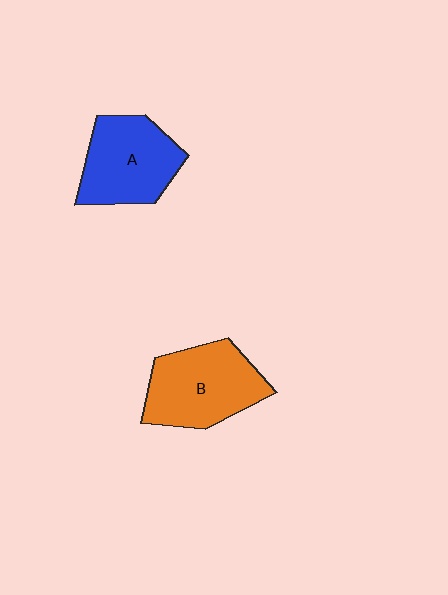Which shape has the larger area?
Shape B (orange).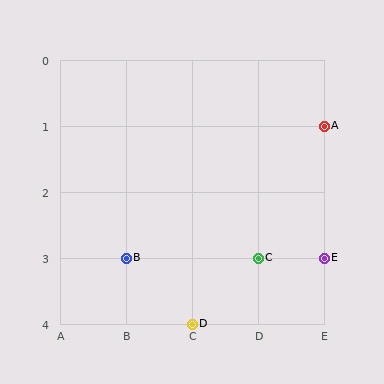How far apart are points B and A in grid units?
Points B and A are 3 columns and 2 rows apart (about 3.6 grid units diagonally).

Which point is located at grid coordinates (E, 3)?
Point E is at (E, 3).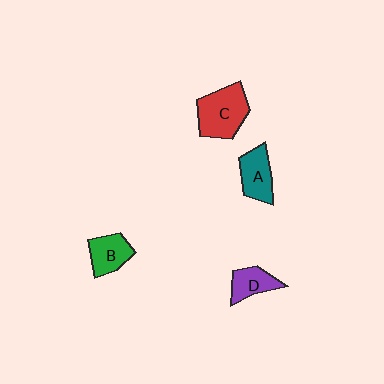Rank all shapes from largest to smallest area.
From largest to smallest: C (red), A (teal), B (green), D (purple).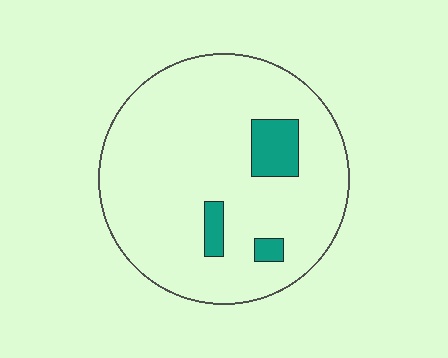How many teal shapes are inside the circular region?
3.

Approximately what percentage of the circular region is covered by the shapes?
Approximately 10%.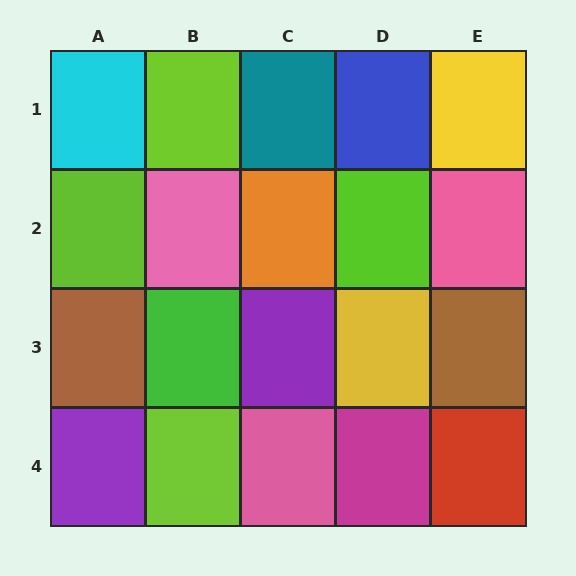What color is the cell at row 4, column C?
Pink.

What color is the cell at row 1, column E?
Yellow.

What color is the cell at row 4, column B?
Lime.